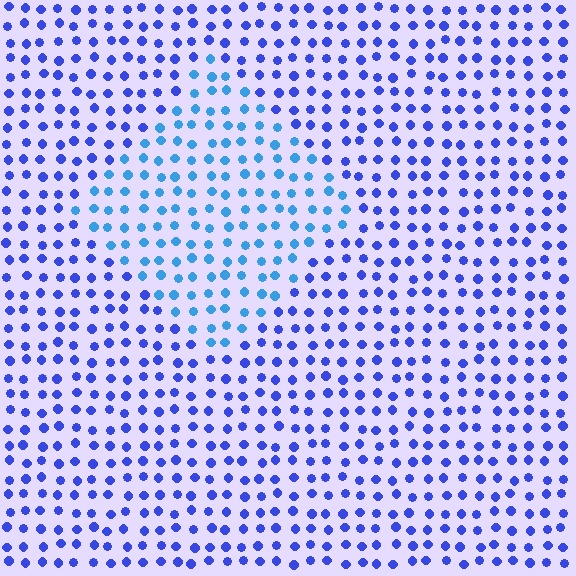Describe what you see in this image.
The image is filled with small blue elements in a uniform arrangement. A diamond-shaped region is visible where the elements are tinted to a slightly different hue, forming a subtle color boundary.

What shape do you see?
I see a diamond.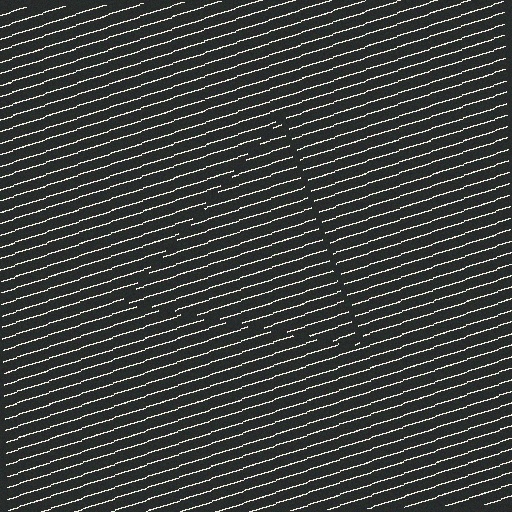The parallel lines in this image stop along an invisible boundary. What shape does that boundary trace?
An illusory triangle. The interior of the shape contains the same grating, shifted by half a period — the contour is defined by the phase discontinuity where line-ends from the inner and outer gratings abut.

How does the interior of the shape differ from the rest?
The interior of the shape contains the same grating, shifted by half a period — the contour is defined by the phase discontinuity where line-ends from the inner and outer gratings abut.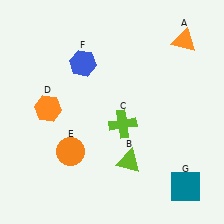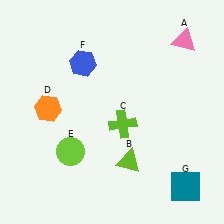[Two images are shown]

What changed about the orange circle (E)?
In Image 1, E is orange. In Image 2, it changed to lime.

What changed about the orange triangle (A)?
In Image 1, A is orange. In Image 2, it changed to pink.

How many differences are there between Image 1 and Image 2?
There are 2 differences between the two images.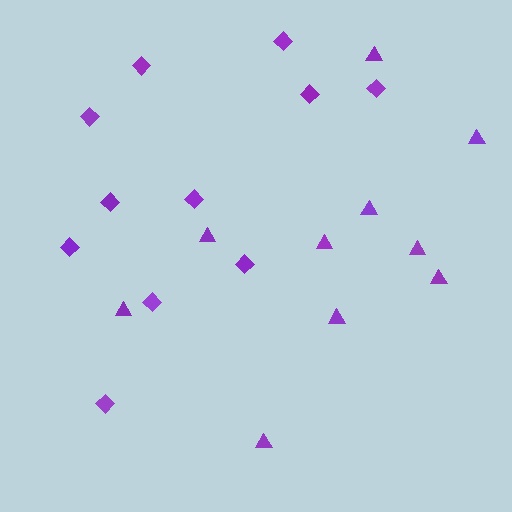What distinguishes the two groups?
There are 2 groups: one group of diamonds (11) and one group of triangles (10).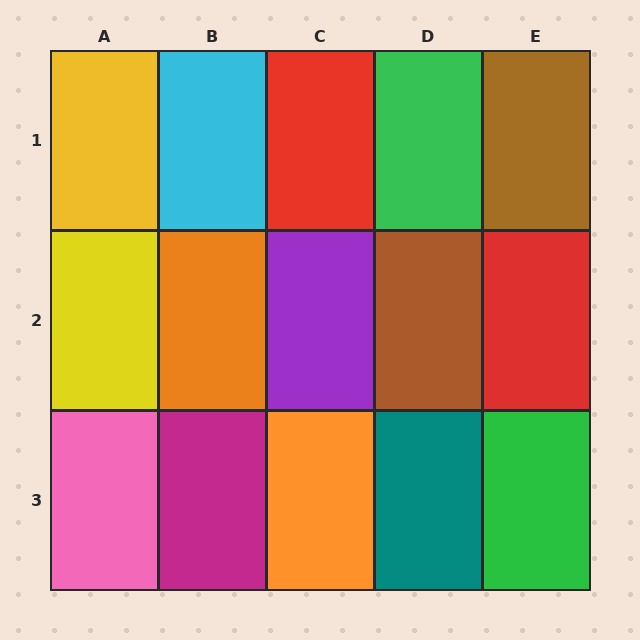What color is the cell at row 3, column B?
Magenta.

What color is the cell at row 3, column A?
Pink.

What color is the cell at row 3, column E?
Green.